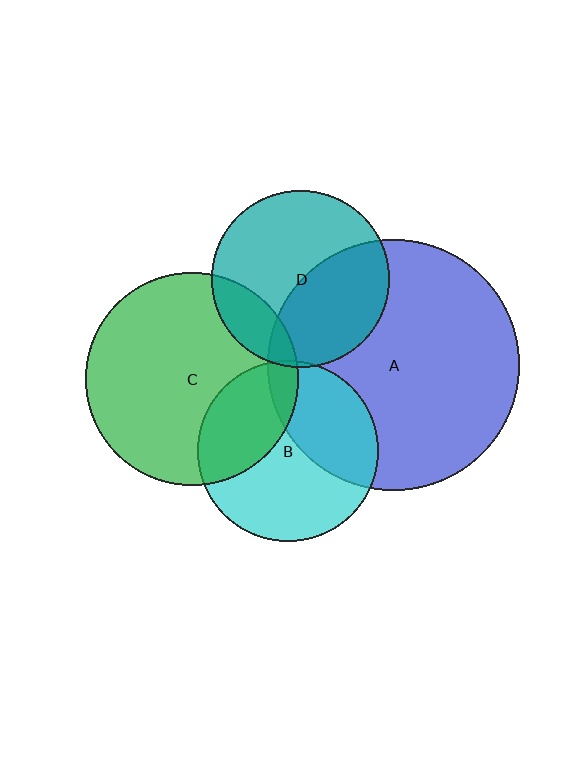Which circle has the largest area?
Circle A (blue).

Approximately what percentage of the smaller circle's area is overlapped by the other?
Approximately 15%.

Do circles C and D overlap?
Yes.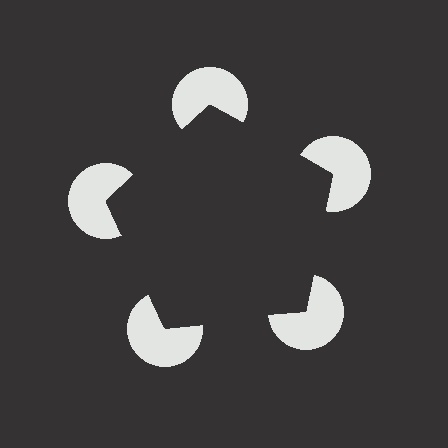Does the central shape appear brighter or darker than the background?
It typically appears slightly darker than the background, even though no actual brightness change is drawn.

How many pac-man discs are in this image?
There are 5 — one at each vertex of the illusory pentagon.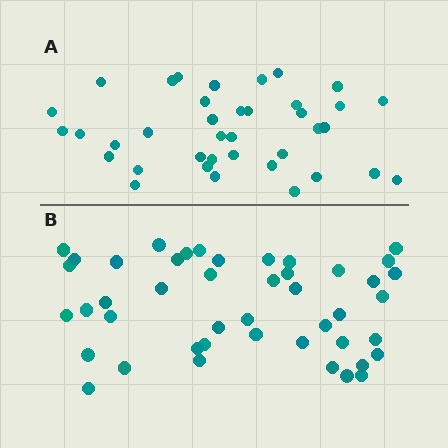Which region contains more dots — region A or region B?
Region B (the bottom region) has more dots.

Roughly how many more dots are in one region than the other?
Region B has roughly 8 or so more dots than region A.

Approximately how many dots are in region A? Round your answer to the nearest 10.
About 40 dots. (The exact count is 38, which rounds to 40.)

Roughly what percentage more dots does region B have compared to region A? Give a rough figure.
About 20% more.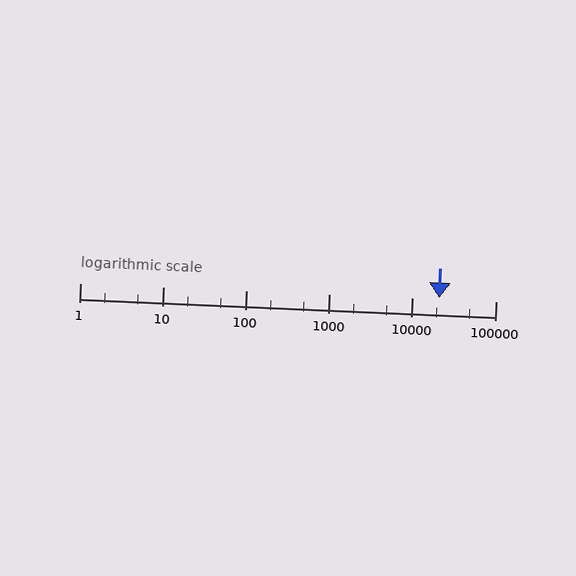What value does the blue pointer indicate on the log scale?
The pointer indicates approximately 21000.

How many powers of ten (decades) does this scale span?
The scale spans 5 decades, from 1 to 100000.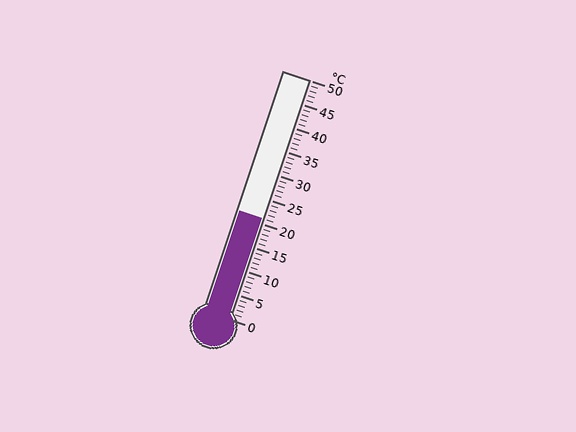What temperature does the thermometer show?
The thermometer shows approximately 21°C.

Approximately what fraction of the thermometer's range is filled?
The thermometer is filled to approximately 40% of its range.